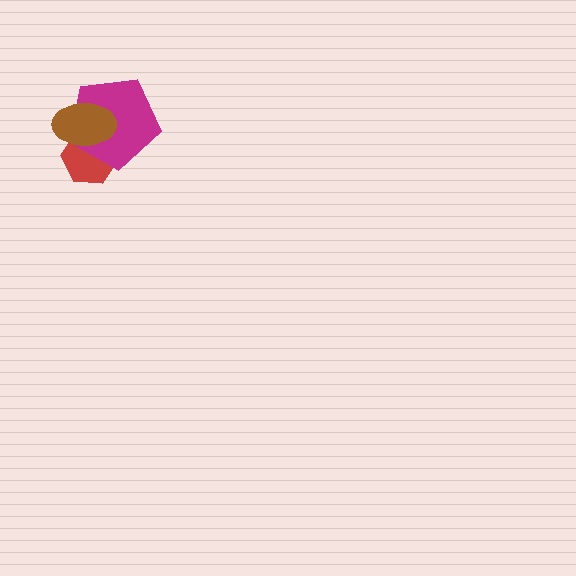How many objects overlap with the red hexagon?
2 objects overlap with the red hexagon.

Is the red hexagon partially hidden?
Yes, it is partially covered by another shape.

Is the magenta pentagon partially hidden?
Yes, it is partially covered by another shape.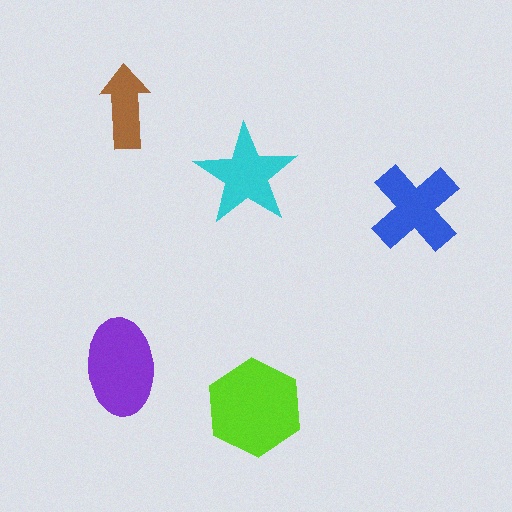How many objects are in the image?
There are 5 objects in the image.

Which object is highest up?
The brown arrow is topmost.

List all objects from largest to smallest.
The lime hexagon, the purple ellipse, the blue cross, the cyan star, the brown arrow.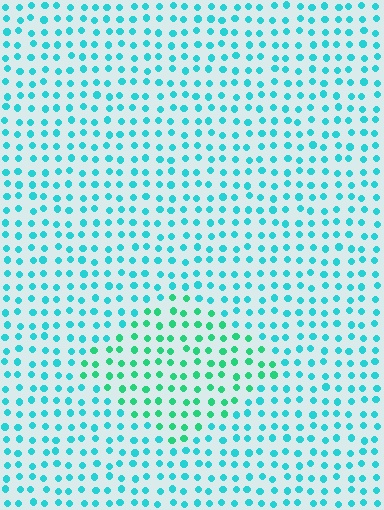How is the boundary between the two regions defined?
The boundary is defined purely by a slight shift in hue (about 31 degrees). Spacing, size, and orientation are identical on both sides.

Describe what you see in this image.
The image is filled with small cyan elements in a uniform arrangement. A diamond-shaped region is visible where the elements are tinted to a slightly different hue, forming a subtle color boundary.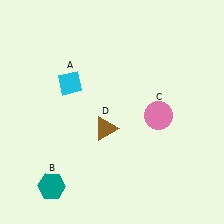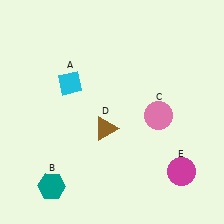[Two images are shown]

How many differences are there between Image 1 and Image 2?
There is 1 difference between the two images.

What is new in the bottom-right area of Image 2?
A magenta circle (E) was added in the bottom-right area of Image 2.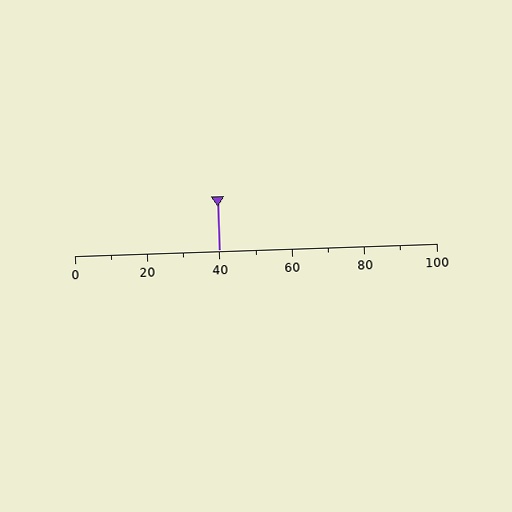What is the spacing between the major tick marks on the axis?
The major ticks are spaced 20 apart.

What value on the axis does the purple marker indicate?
The marker indicates approximately 40.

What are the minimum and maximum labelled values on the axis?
The axis runs from 0 to 100.